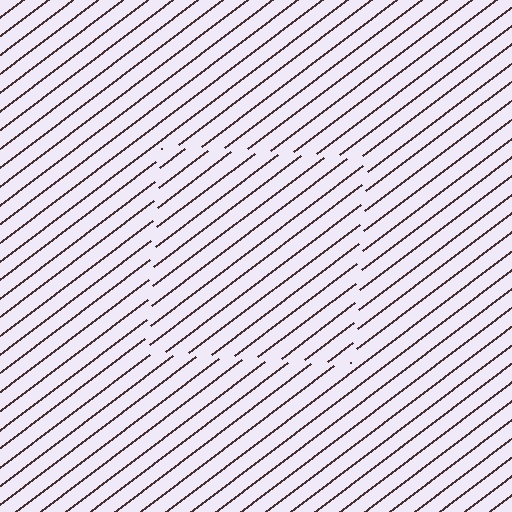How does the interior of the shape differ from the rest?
The interior of the shape contains the same grating, shifted by half a period — the contour is defined by the phase discontinuity where line-ends from the inner and outer gratings abut.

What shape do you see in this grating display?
An illusory square. The interior of the shape contains the same grating, shifted by half a period — the contour is defined by the phase discontinuity where line-ends from the inner and outer gratings abut.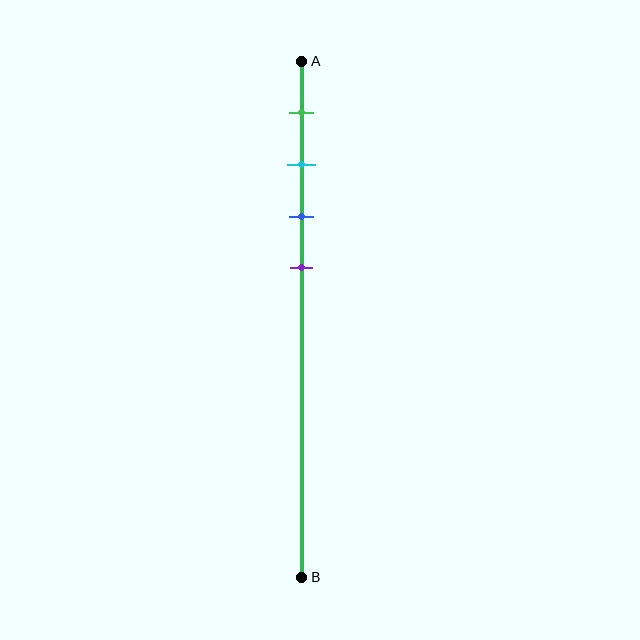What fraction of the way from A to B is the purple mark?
The purple mark is approximately 40% (0.4) of the way from A to B.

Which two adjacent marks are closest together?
The cyan and blue marks are the closest adjacent pair.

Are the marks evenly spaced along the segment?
Yes, the marks are approximately evenly spaced.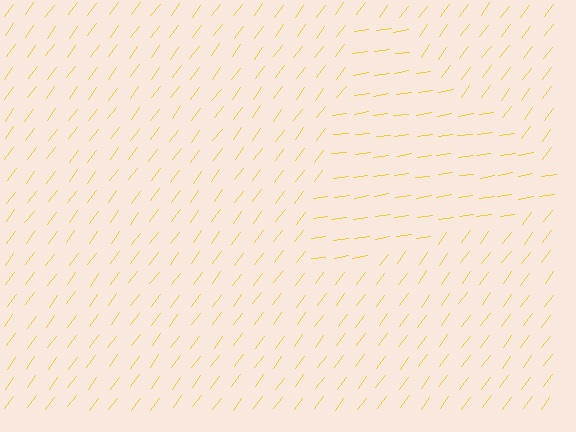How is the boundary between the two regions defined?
The boundary is defined purely by a change in line orientation (approximately 45 degrees difference). All lines are the same color and thickness.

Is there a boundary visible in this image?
Yes, there is a texture boundary formed by a change in line orientation.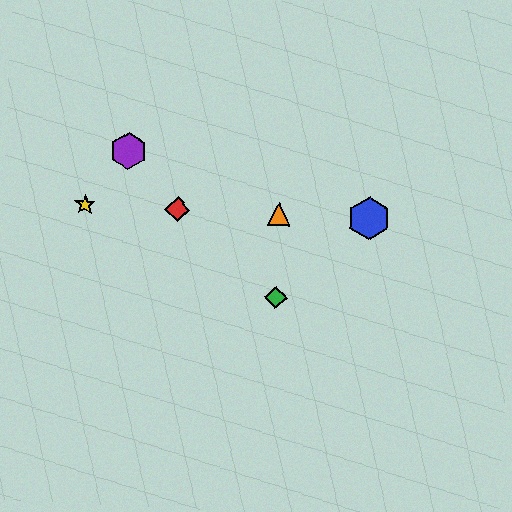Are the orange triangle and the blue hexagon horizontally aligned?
Yes, both are at y≈214.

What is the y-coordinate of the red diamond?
The red diamond is at y≈209.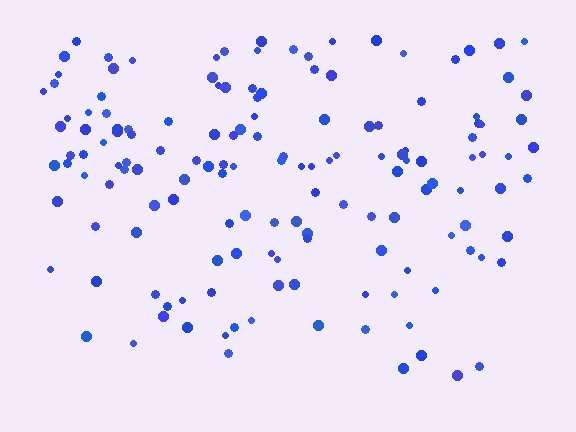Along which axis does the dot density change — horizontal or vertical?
Vertical.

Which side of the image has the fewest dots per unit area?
The bottom.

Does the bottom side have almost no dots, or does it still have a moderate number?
Still a moderate number, just noticeably fewer than the top.